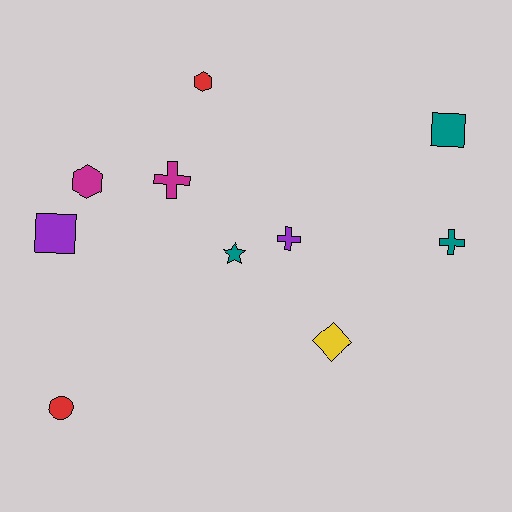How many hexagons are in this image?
There are 2 hexagons.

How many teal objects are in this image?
There are 3 teal objects.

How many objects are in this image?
There are 10 objects.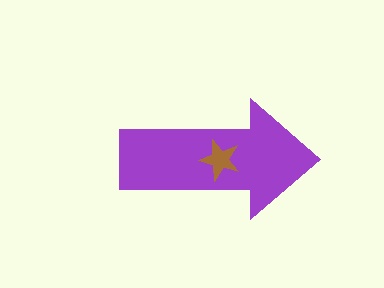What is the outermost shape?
The purple arrow.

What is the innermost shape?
The brown star.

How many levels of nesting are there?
2.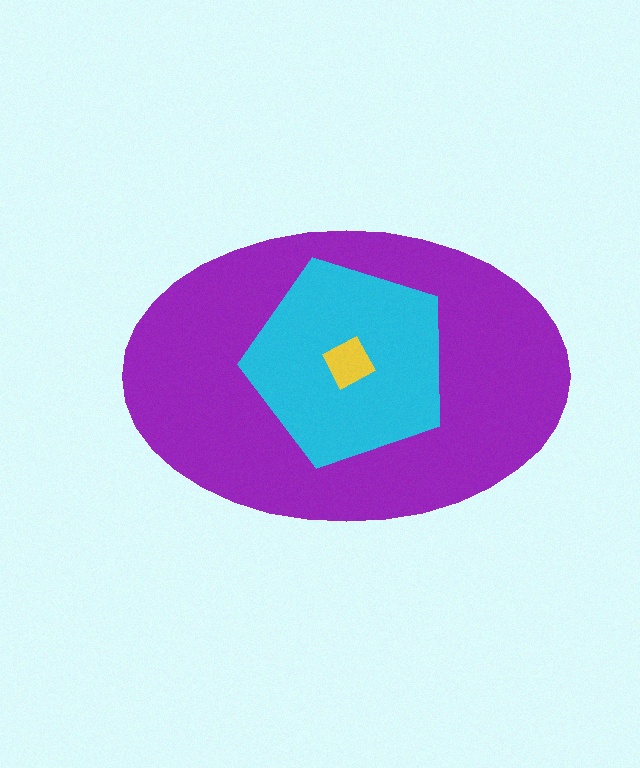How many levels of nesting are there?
3.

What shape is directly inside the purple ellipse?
The cyan pentagon.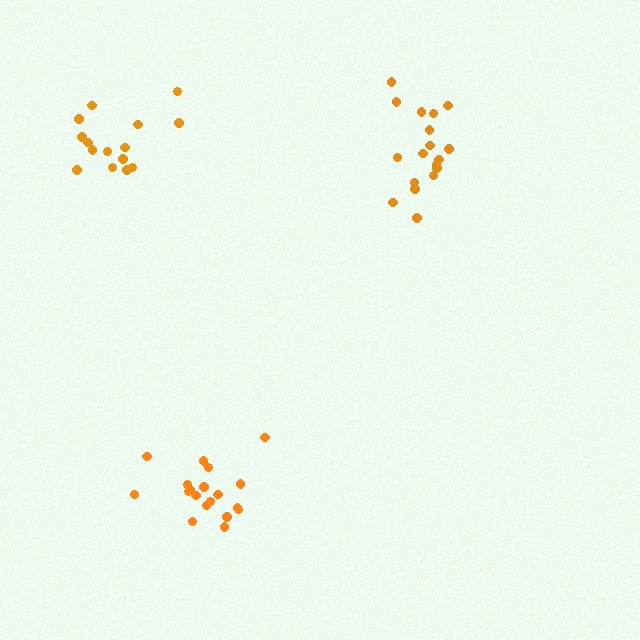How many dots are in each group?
Group 1: 18 dots, Group 2: 15 dots, Group 3: 19 dots (52 total).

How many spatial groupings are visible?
There are 3 spatial groupings.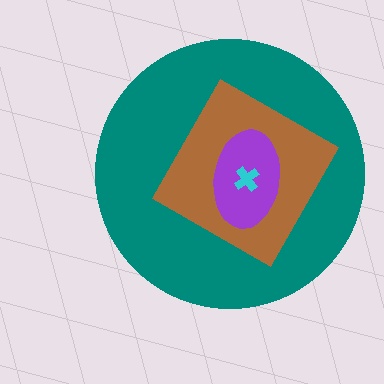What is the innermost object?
The cyan cross.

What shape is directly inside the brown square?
The purple ellipse.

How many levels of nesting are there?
4.